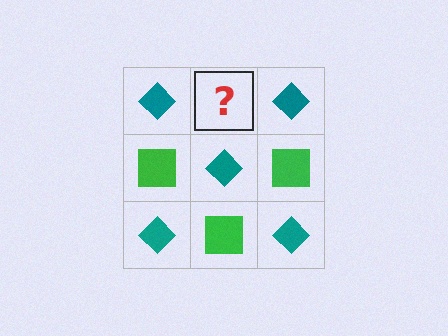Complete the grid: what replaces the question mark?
The question mark should be replaced with a green square.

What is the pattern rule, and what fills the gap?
The rule is that it alternates teal diamond and green square in a checkerboard pattern. The gap should be filled with a green square.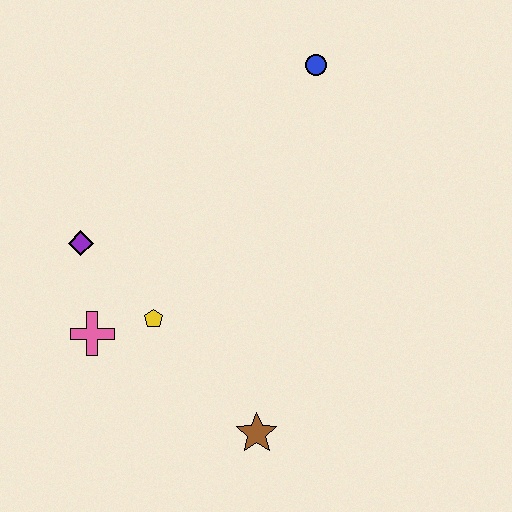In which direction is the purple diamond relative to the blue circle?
The purple diamond is to the left of the blue circle.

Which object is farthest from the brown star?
The blue circle is farthest from the brown star.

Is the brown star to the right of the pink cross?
Yes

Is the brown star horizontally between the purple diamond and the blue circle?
Yes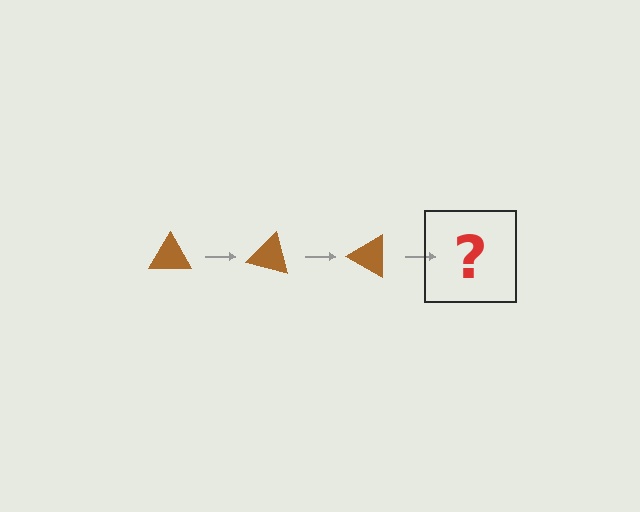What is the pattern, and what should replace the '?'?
The pattern is that the triangle rotates 15 degrees each step. The '?' should be a brown triangle rotated 45 degrees.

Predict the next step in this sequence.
The next step is a brown triangle rotated 45 degrees.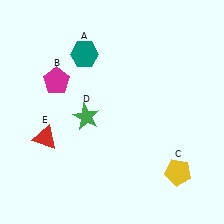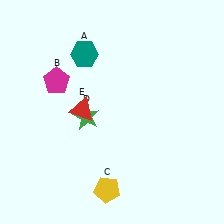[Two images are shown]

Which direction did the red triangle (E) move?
The red triangle (E) moved right.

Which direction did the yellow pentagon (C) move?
The yellow pentagon (C) moved left.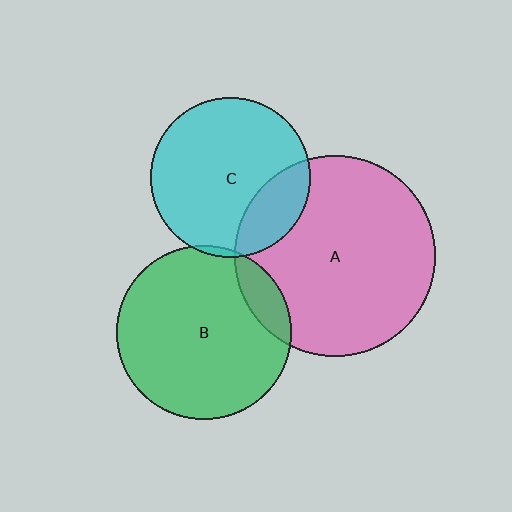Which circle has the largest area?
Circle A (pink).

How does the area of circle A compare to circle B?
Approximately 1.3 times.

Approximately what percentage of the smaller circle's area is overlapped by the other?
Approximately 5%.